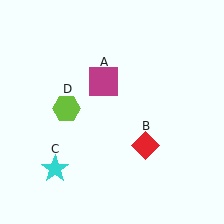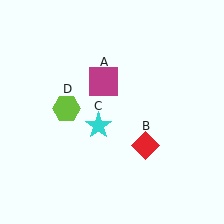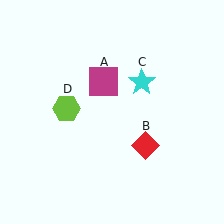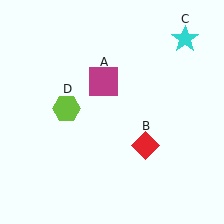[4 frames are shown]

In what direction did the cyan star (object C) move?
The cyan star (object C) moved up and to the right.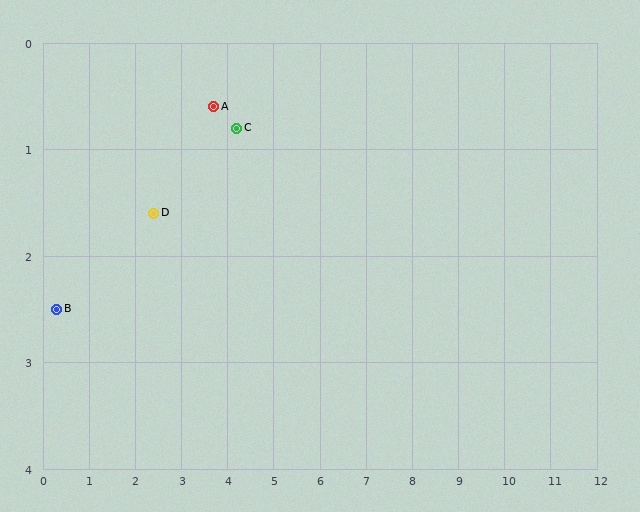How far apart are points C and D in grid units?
Points C and D are about 2.0 grid units apart.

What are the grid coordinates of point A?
Point A is at approximately (3.7, 0.6).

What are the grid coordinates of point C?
Point C is at approximately (4.2, 0.8).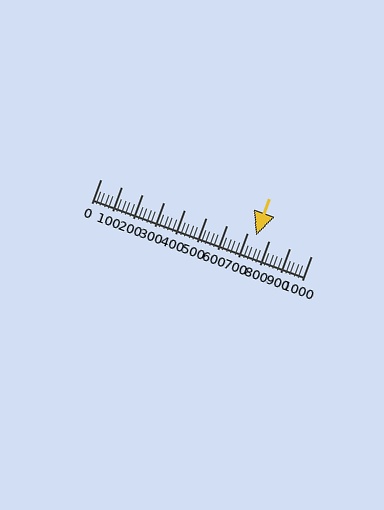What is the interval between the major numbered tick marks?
The major tick marks are spaced 100 units apart.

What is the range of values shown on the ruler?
The ruler shows values from 0 to 1000.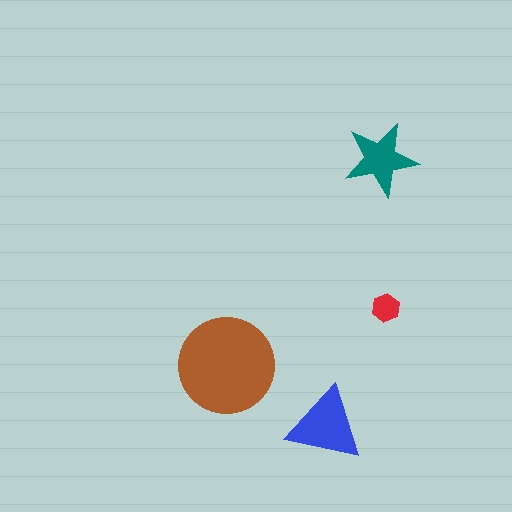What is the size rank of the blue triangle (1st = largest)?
2nd.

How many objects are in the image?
There are 4 objects in the image.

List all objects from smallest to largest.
The red hexagon, the teal star, the blue triangle, the brown circle.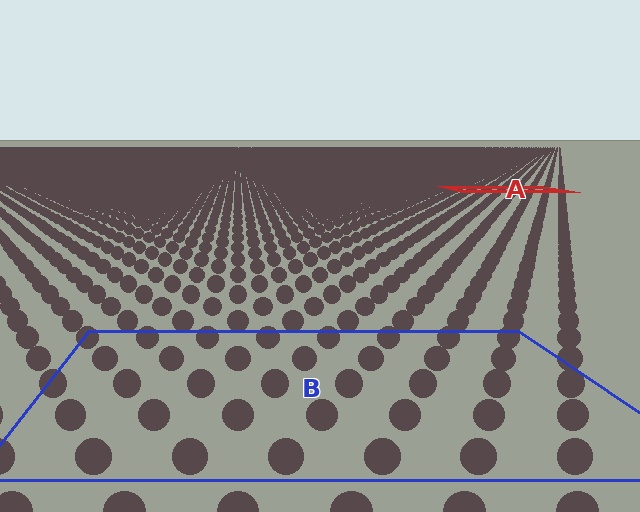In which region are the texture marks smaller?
The texture marks are smaller in region A, because it is farther away.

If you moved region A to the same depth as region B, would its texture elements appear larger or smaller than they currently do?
They would appear larger. At a closer depth, the same texture elements are projected at a bigger on-screen size.